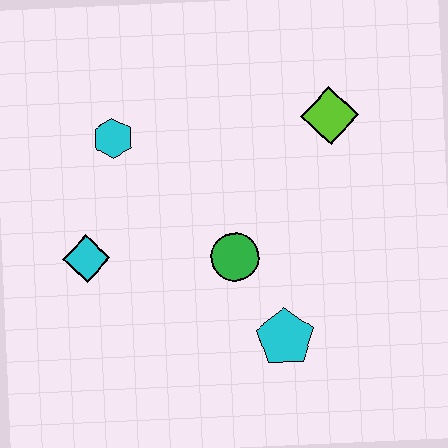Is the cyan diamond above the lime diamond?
No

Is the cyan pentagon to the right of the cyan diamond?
Yes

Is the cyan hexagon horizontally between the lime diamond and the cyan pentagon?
No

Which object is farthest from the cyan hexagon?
The cyan pentagon is farthest from the cyan hexagon.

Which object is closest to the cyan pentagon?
The green circle is closest to the cyan pentagon.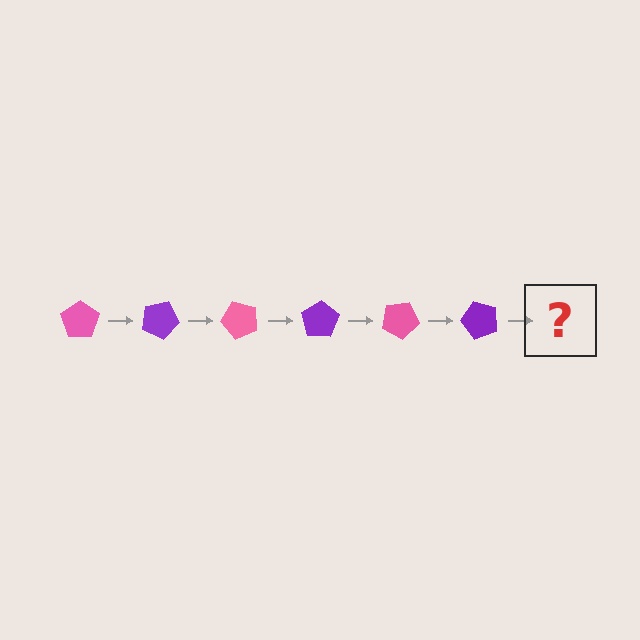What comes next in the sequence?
The next element should be a pink pentagon, rotated 150 degrees from the start.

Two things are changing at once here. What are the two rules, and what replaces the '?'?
The two rules are that it rotates 25 degrees each step and the color cycles through pink and purple. The '?' should be a pink pentagon, rotated 150 degrees from the start.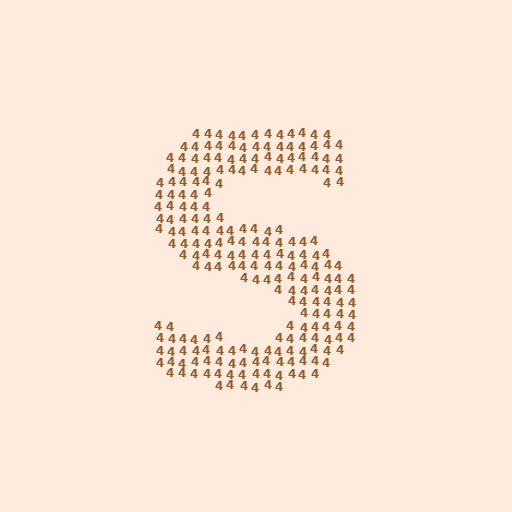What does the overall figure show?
The overall figure shows the letter S.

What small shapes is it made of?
It is made of small digit 4's.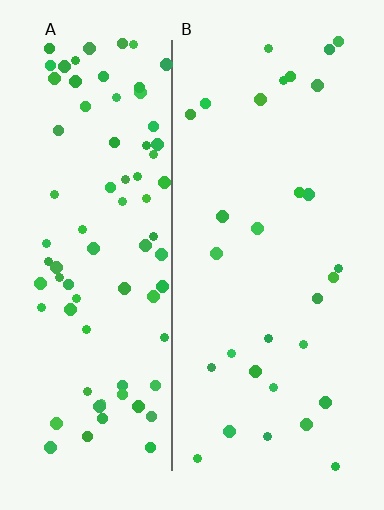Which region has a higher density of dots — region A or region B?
A (the left).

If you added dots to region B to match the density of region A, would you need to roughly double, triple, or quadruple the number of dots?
Approximately triple.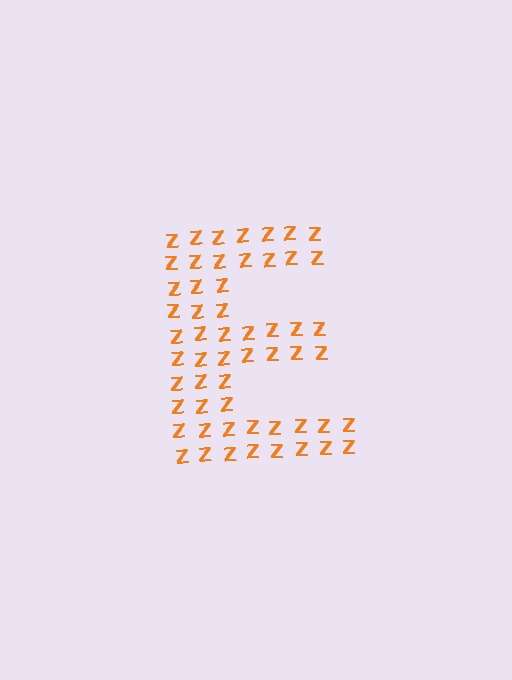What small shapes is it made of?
It is made of small letter Z's.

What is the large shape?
The large shape is the letter E.